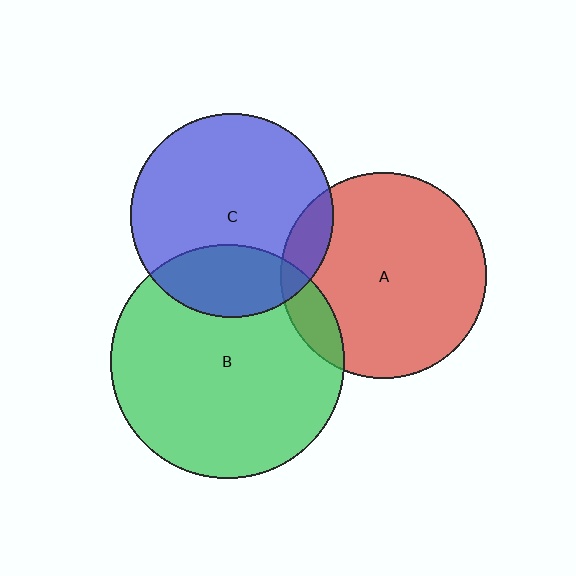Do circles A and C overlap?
Yes.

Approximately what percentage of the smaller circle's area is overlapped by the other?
Approximately 10%.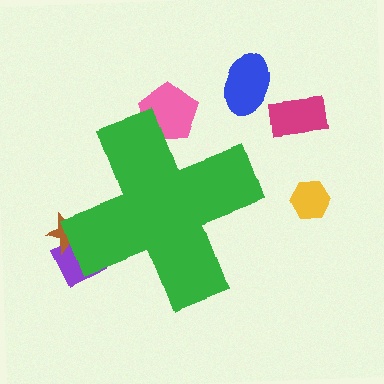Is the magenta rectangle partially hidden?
No, the magenta rectangle is fully visible.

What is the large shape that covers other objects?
A green cross.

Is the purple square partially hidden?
Yes, the purple square is partially hidden behind the green cross.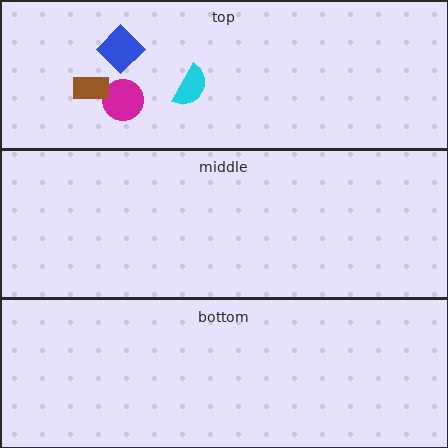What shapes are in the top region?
The cyan semicircle, the magenta circle, the blue diamond, the brown rectangle.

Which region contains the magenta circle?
The top region.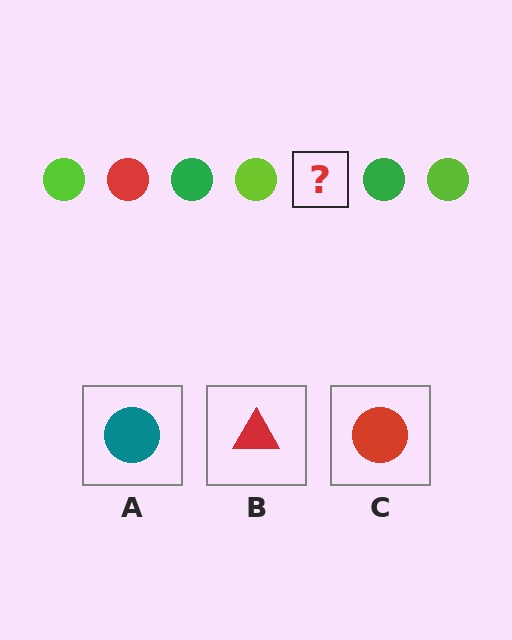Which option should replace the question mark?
Option C.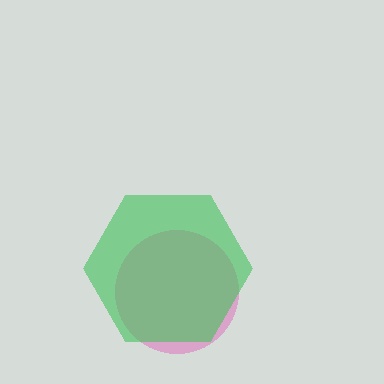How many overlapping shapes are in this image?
There are 2 overlapping shapes in the image.